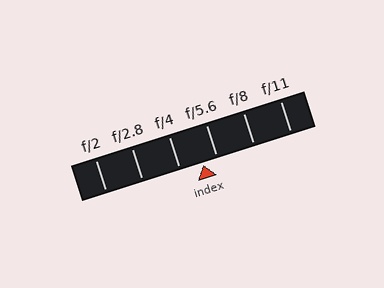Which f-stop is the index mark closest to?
The index mark is closest to f/5.6.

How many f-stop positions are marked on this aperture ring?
There are 6 f-stop positions marked.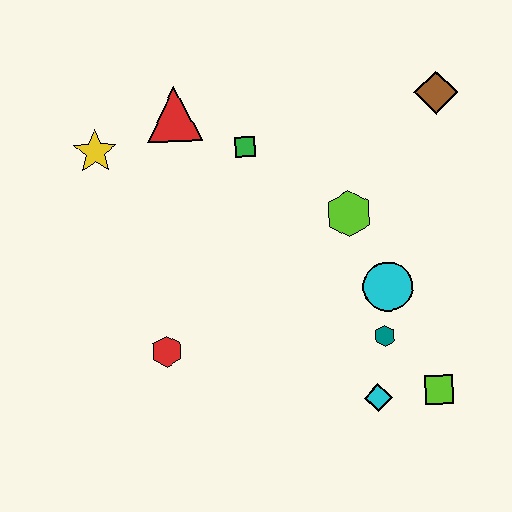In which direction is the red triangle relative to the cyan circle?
The red triangle is to the left of the cyan circle.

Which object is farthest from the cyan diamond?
The yellow star is farthest from the cyan diamond.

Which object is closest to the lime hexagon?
The cyan circle is closest to the lime hexagon.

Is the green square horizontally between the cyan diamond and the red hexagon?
Yes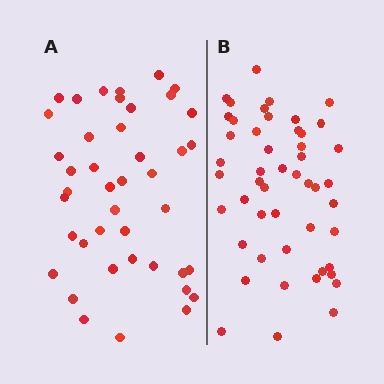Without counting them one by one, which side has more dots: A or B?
Region B (the right region) has more dots.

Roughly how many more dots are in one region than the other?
Region B has roughly 8 or so more dots than region A.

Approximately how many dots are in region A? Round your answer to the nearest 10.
About 40 dots. (The exact count is 42, which rounds to 40.)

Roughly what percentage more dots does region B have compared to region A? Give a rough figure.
About 15% more.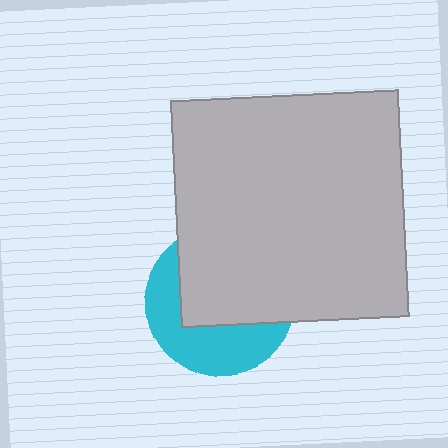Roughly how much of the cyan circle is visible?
A small part of it is visible (roughly 43%).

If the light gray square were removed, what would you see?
You would see the complete cyan circle.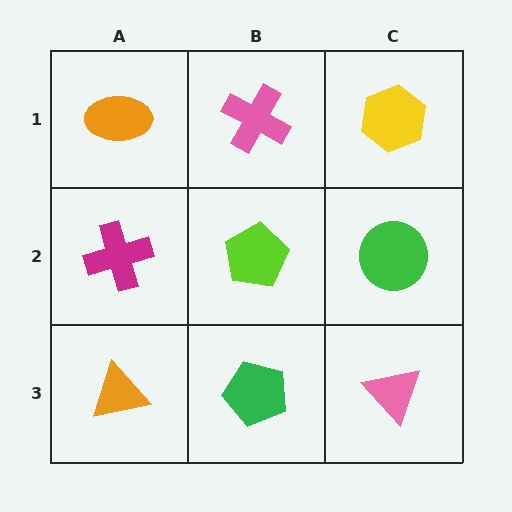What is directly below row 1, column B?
A lime pentagon.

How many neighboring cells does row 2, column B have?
4.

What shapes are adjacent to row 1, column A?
A magenta cross (row 2, column A), a pink cross (row 1, column B).